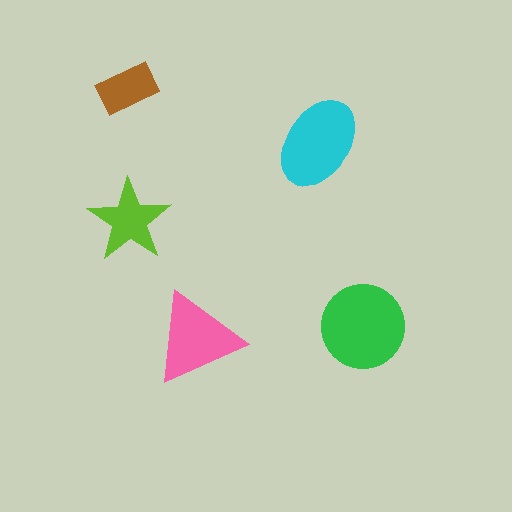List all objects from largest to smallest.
The green circle, the cyan ellipse, the pink triangle, the lime star, the brown rectangle.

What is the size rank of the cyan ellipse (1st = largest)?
2nd.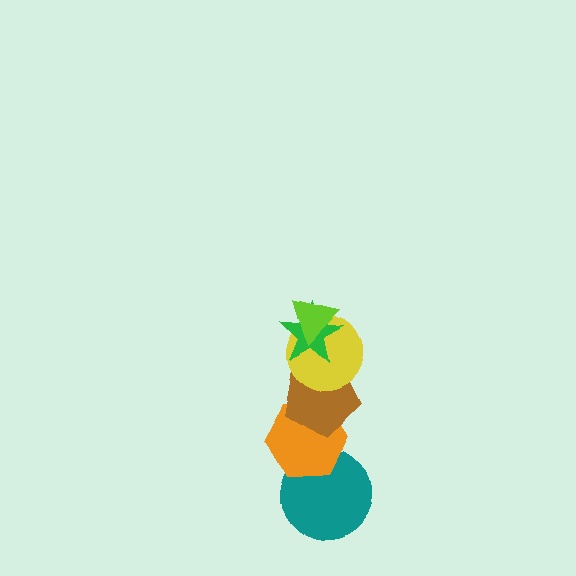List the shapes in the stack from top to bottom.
From top to bottom: the lime triangle, the green star, the yellow circle, the brown pentagon, the orange hexagon, the teal circle.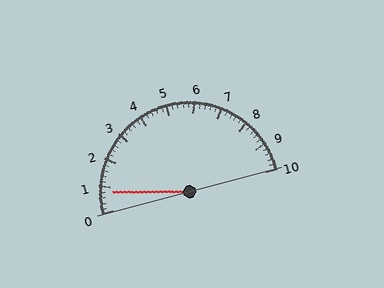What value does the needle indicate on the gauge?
The needle indicates approximately 0.8.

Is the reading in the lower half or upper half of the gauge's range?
The reading is in the lower half of the range (0 to 10).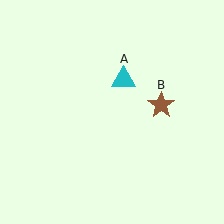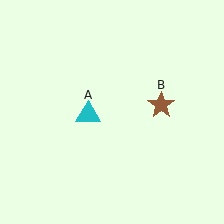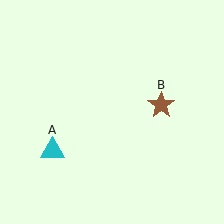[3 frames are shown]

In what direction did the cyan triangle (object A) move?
The cyan triangle (object A) moved down and to the left.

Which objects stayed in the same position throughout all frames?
Brown star (object B) remained stationary.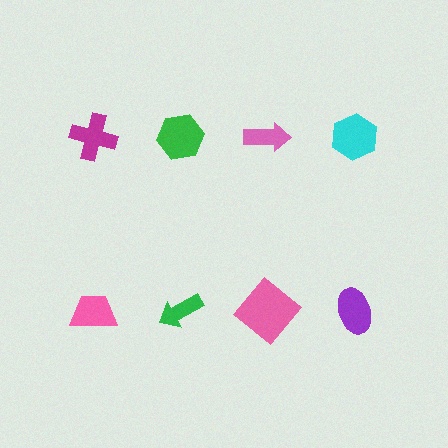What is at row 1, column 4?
A cyan hexagon.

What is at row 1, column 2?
A green hexagon.